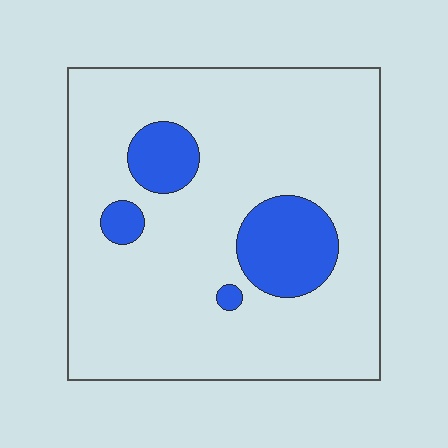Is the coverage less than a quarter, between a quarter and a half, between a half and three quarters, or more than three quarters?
Less than a quarter.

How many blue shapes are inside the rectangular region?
4.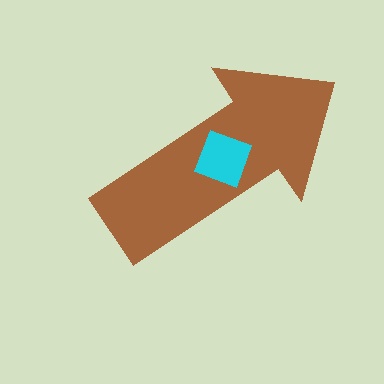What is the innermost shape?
The cyan square.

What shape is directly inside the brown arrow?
The cyan square.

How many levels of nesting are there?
2.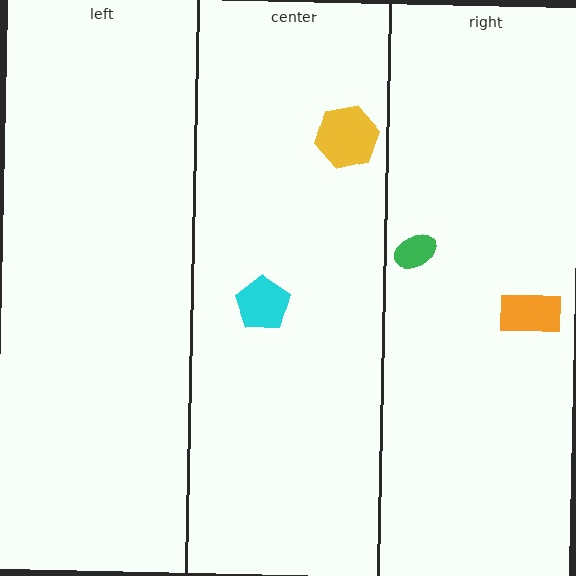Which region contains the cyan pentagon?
The center region.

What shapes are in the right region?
The orange rectangle, the green ellipse.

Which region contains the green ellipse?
The right region.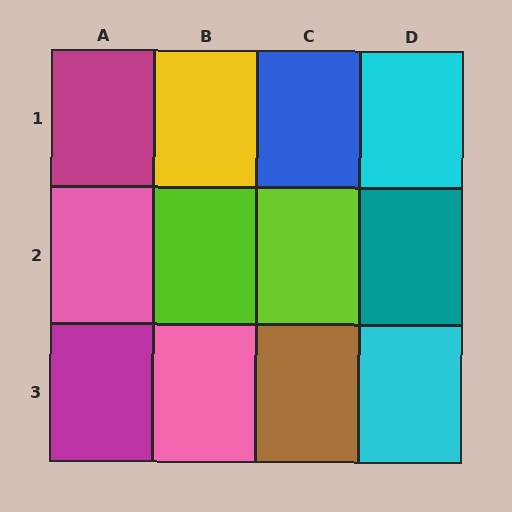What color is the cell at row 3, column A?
Magenta.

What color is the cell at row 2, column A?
Pink.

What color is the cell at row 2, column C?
Lime.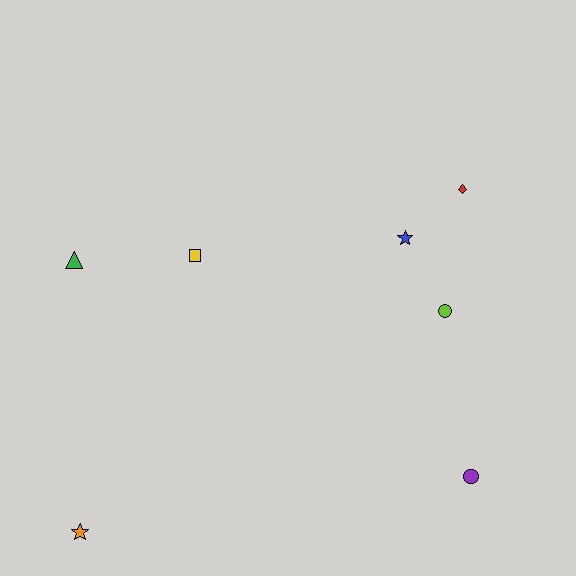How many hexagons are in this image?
There are no hexagons.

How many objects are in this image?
There are 7 objects.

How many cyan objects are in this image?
There are no cyan objects.